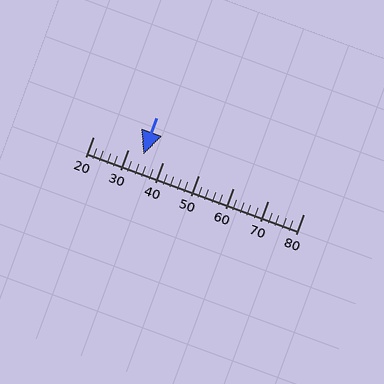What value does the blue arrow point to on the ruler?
The blue arrow points to approximately 34.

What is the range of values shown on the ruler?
The ruler shows values from 20 to 80.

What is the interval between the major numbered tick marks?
The major tick marks are spaced 10 units apart.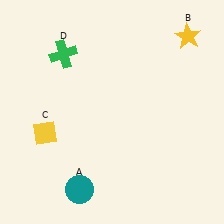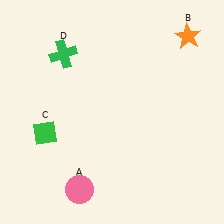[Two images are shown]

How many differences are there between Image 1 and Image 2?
There are 3 differences between the two images.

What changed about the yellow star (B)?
In Image 1, B is yellow. In Image 2, it changed to orange.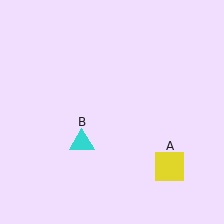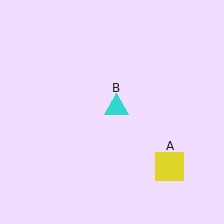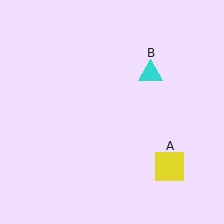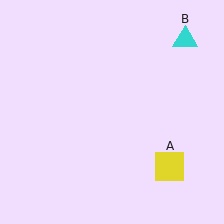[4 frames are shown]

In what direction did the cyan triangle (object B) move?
The cyan triangle (object B) moved up and to the right.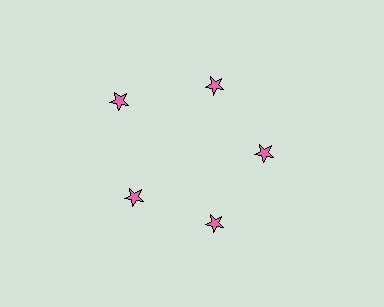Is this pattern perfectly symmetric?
No. The 5 pink stars are arranged in a ring, but one element near the 10 o'clock position is pushed outward from the center, breaking the 5-fold rotational symmetry.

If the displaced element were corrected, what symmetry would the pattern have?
It would have 5-fold rotational symmetry — the pattern would map onto itself every 72 degrees.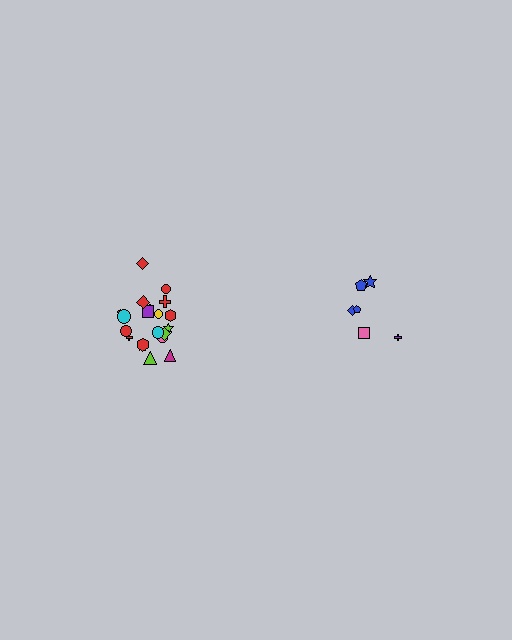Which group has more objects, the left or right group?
The left group.